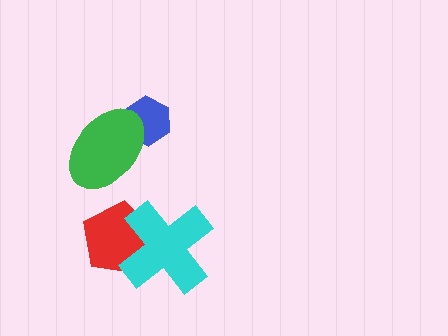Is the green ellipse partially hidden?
No, no other shape covers it.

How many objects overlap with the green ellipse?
1 object overlaps with the green ellipse.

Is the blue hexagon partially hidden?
Yes, it is partially covered by another shape.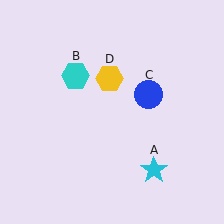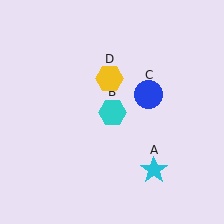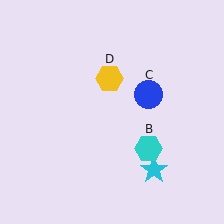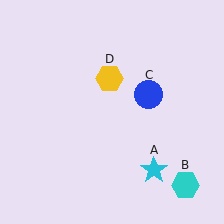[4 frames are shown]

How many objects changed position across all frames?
1 object changed position: cyan hexagon (object B).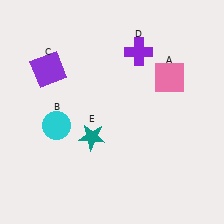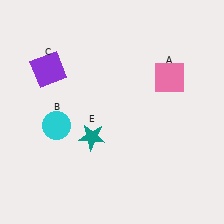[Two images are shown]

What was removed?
The purple cross (D) was removed in Image 2.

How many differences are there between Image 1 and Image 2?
There is 1 difference between the two images.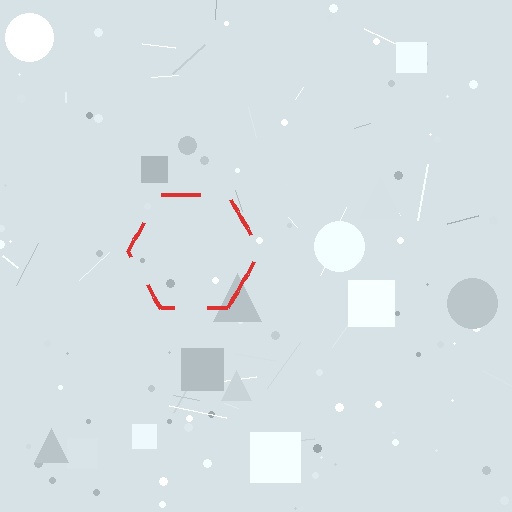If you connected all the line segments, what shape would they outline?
They would outline a hexagon.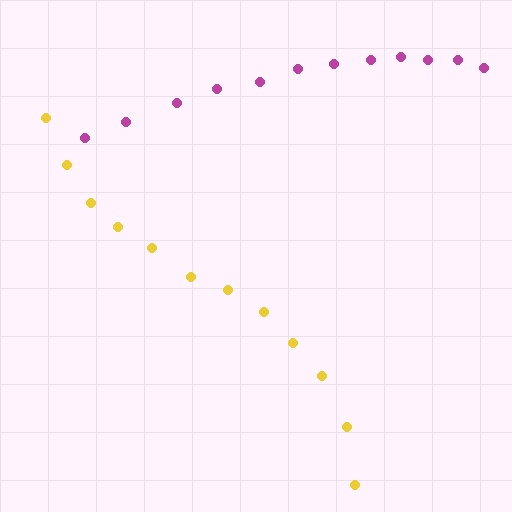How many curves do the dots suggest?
There are 2 distinct paths.